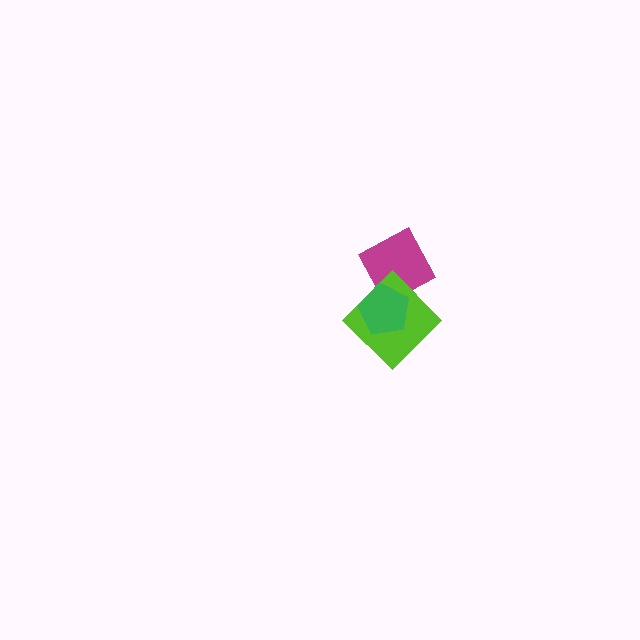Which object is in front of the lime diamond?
The green pentagon is in front of the lime diamond.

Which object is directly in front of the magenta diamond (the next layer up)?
The lime diamond is directly in front of the magenta diamond.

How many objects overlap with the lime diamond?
2 objects overlap with the lime diamond.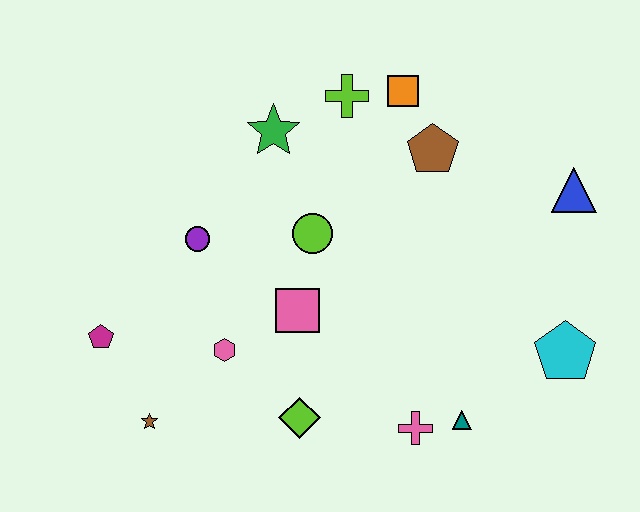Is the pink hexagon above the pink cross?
Yes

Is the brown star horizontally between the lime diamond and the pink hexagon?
No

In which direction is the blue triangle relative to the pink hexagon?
The blue triangle is to the right of the pink hexagon.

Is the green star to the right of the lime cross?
No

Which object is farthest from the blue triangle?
The magenta pentagon is farthest from the blue triangle.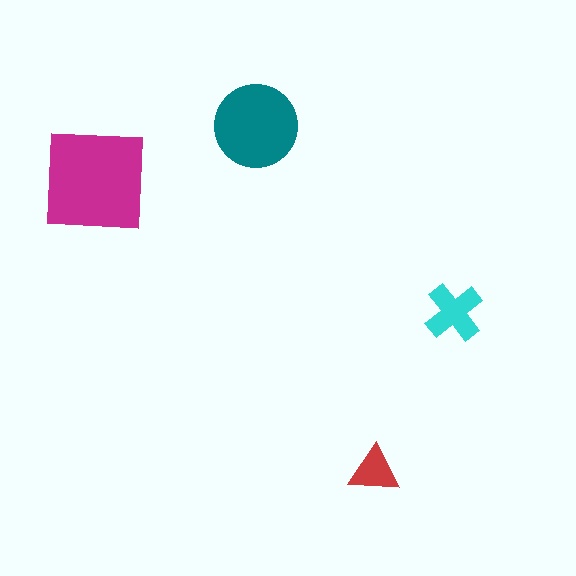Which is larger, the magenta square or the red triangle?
The magenta square.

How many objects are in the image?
There are 4 objects in the image.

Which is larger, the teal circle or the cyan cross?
The teal circle.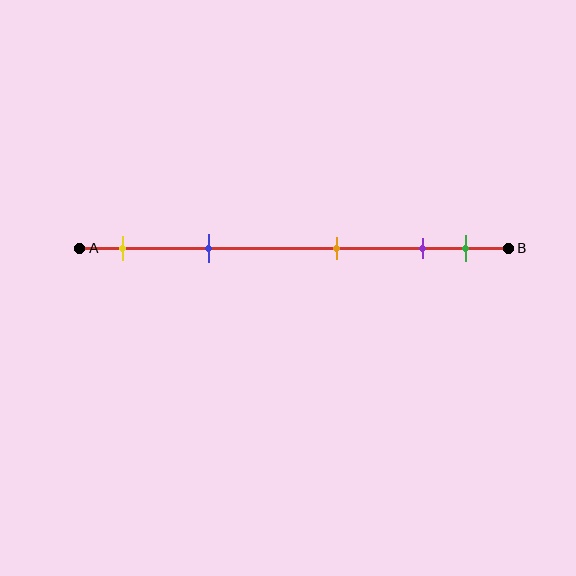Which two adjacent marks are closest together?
The purple and green marks are the closest adjacent pair.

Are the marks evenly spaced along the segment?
No, the marks are not evenly spaced.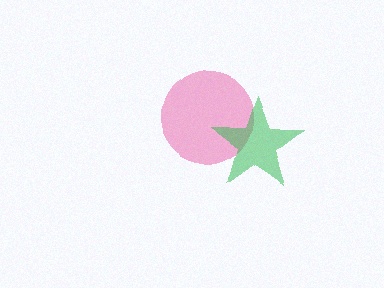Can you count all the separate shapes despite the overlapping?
Yes, there are 2 separate shapes.